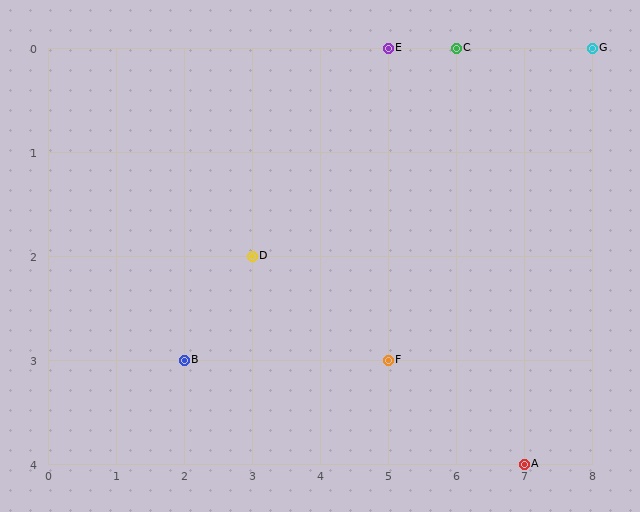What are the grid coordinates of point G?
Point G is at grid coordinates (8, 0).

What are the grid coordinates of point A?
Point A is at grid coordinates (7, 4).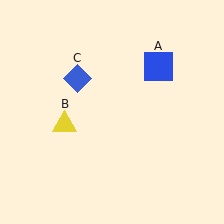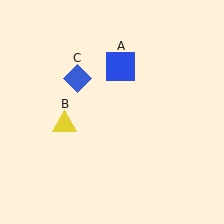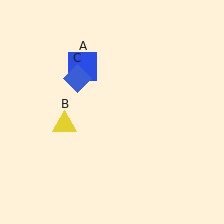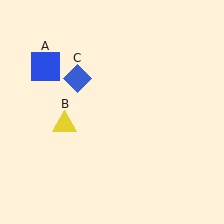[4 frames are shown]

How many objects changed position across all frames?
1 object changed position: blue square (object A).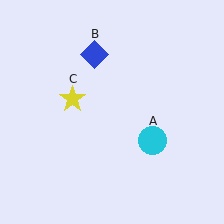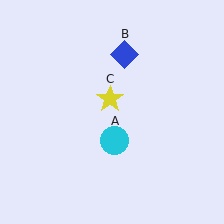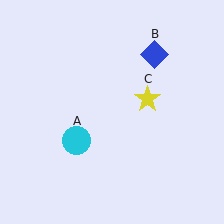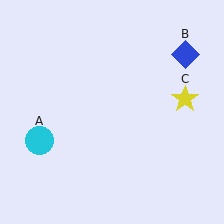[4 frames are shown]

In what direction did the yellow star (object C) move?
The yellow star (object C) moved right.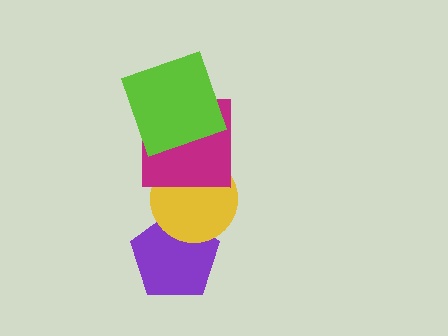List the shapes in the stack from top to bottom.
From top to bottom: the lime square, the magenta square, the yellow circle, the purple pentagon.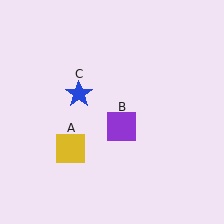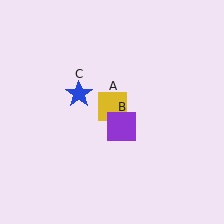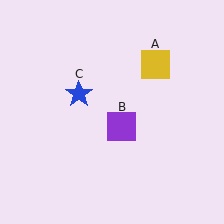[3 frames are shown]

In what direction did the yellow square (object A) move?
The yellow square (object A) moved up and to the right.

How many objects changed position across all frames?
1 object changed position: yellow square (object A).